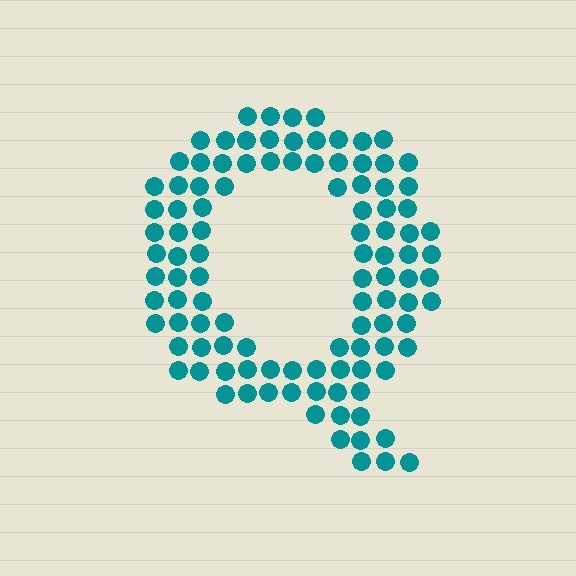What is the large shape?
The large shape is the letter Q.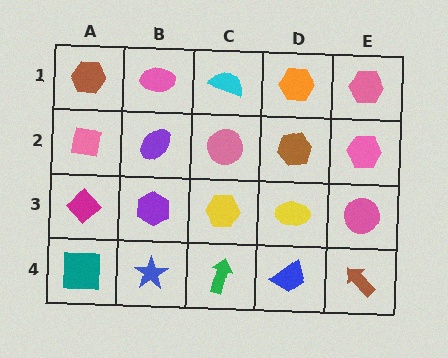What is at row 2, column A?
A pink square.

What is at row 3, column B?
A purple hexagon.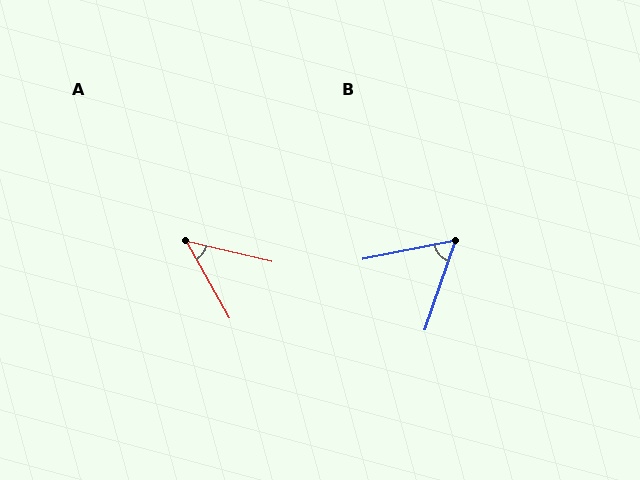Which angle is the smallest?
A, at approximately 47 degrees.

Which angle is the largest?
B, at approximately 60 degrees.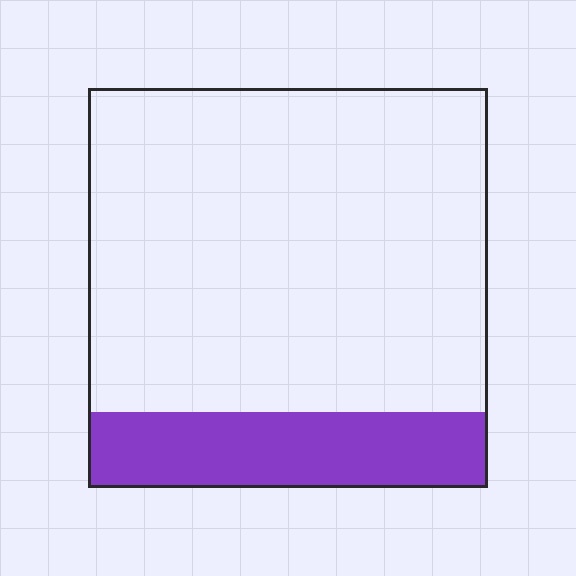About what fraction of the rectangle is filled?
About one fifth (1/5).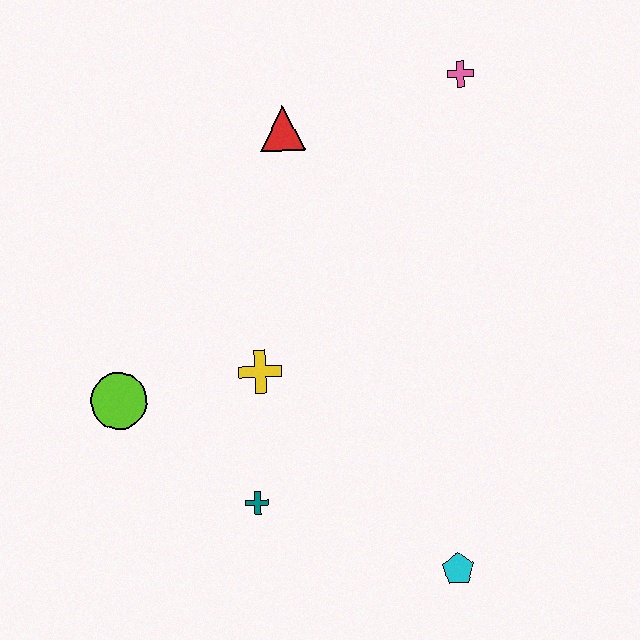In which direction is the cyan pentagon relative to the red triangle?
The cyan pentagon is below the red triangle.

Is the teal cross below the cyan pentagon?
No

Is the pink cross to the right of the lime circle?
Yes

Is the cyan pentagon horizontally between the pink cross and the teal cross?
Yes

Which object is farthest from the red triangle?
The cyan pentagon is farthest from the red triangle.